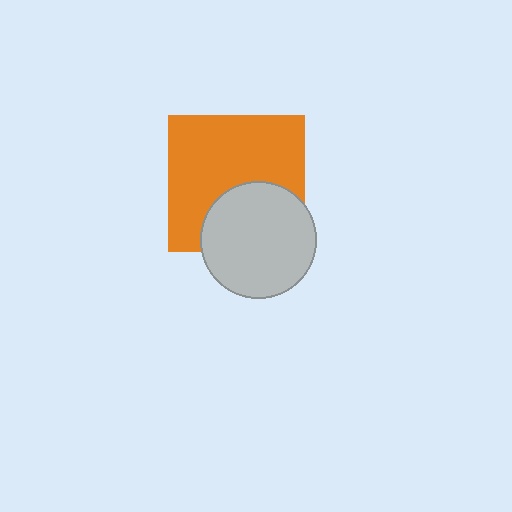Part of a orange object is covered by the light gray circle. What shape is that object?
It is a square.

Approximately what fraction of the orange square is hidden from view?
Roughly 34% of the orange square is hidden behind the light gray circle.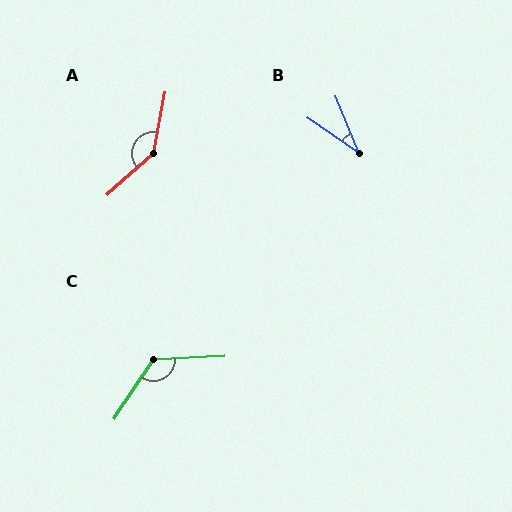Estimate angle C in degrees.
Approximately 127 degrees.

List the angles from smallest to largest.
B (33°), C (127°), A (143°).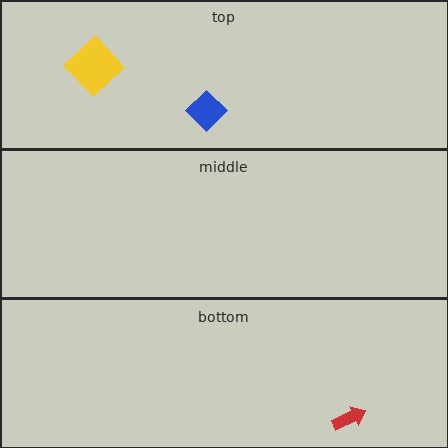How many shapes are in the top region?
2.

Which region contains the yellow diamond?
The top region.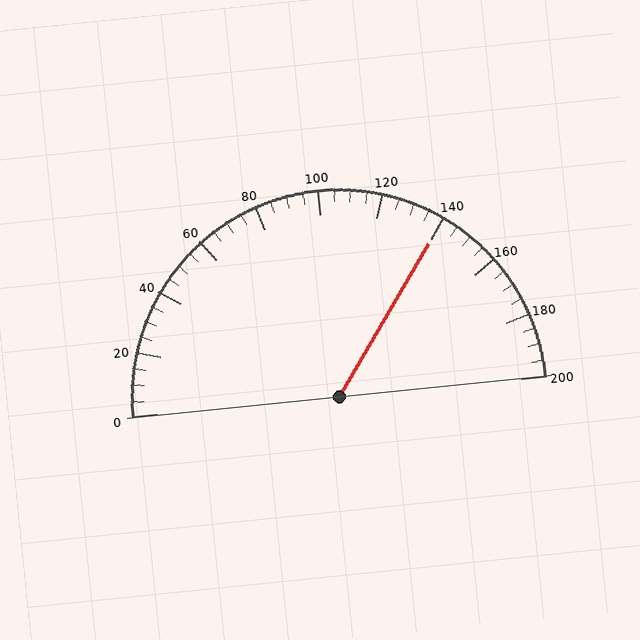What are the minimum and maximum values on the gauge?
The gauge ranges from 0 to 200.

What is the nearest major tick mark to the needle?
The nearest major tick mark is 140.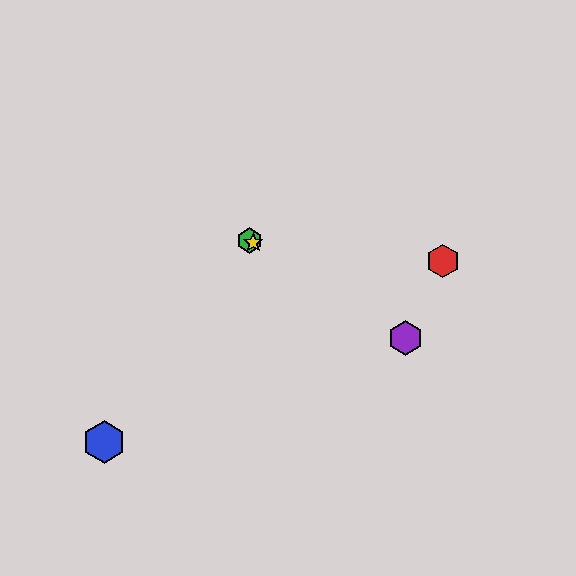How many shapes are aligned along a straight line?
3 shapes (the green hexagon, the yellow star, the purple hexagon) are aligned along a straight line.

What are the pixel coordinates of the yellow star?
The yellow star is at (253, 243).